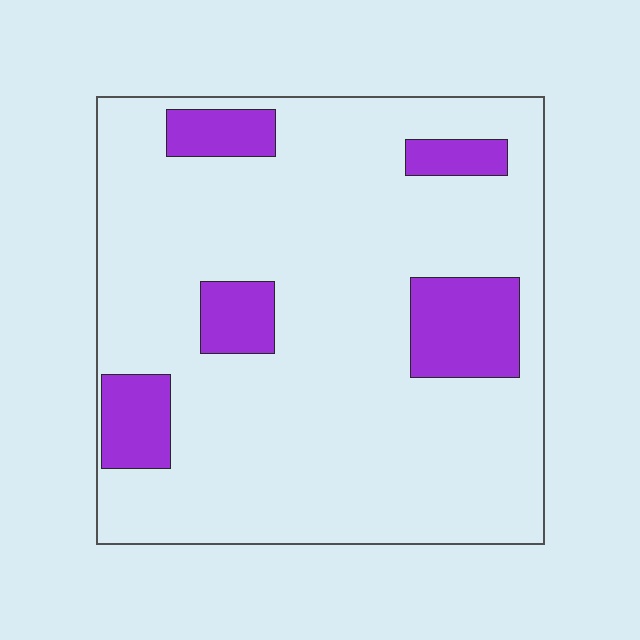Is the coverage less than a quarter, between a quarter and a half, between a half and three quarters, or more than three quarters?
Less than a quarter.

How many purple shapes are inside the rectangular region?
5.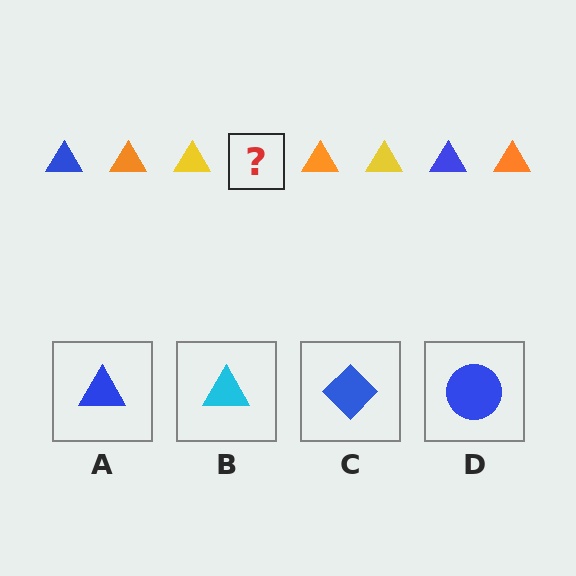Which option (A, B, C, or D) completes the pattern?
A.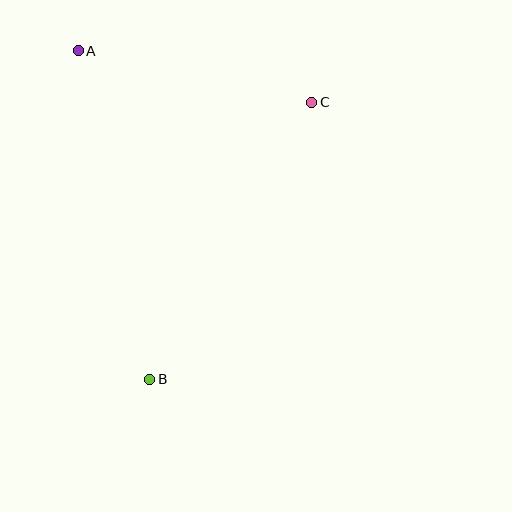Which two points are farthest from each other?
Points A and B are farthest from each other.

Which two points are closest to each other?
Points A and C are closest to each other.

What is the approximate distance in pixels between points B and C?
The distance between B and C is approximately 321 pixels.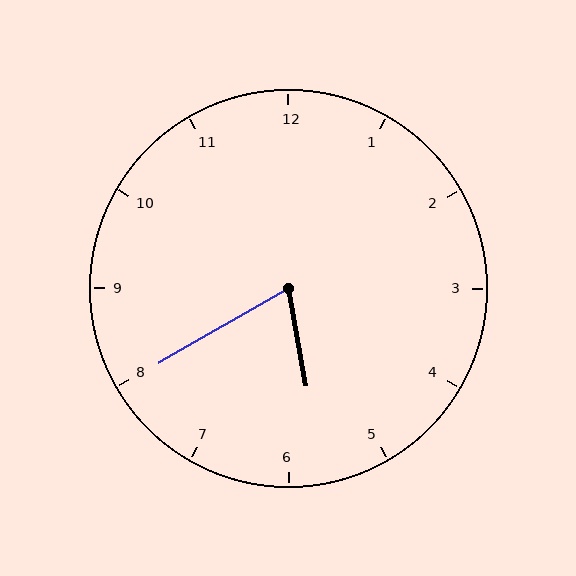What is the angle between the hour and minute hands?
Approximately 70 degrees.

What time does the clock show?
5:40.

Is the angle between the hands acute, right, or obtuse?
It is acute.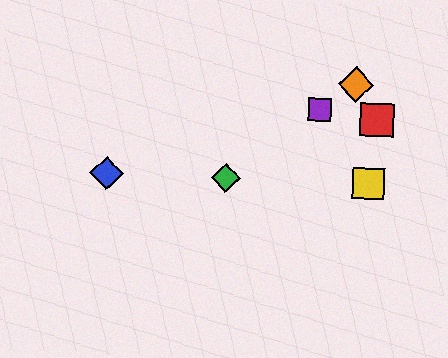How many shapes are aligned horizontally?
3 shapes (the blue diamond, the green diamond, the yellow square) are aligned horizontally.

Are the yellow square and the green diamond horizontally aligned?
Yes, both are at y≈184.